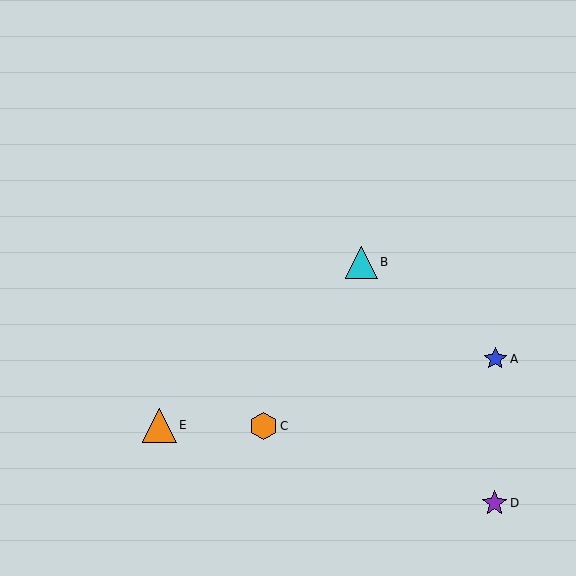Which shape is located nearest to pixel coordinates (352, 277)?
The cyan triangle (labeled B) at (361, 262) is nearest to that location.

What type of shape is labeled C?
Shape C is an orange hexagon.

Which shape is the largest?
The orange triangle (labeled E) is the largest.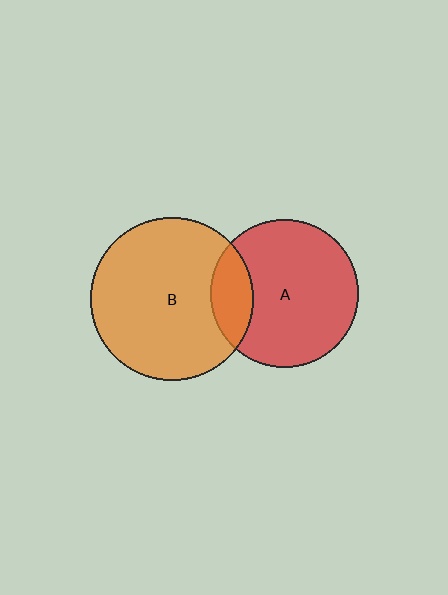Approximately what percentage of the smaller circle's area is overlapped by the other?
Approximately 20%.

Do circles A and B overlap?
Yes.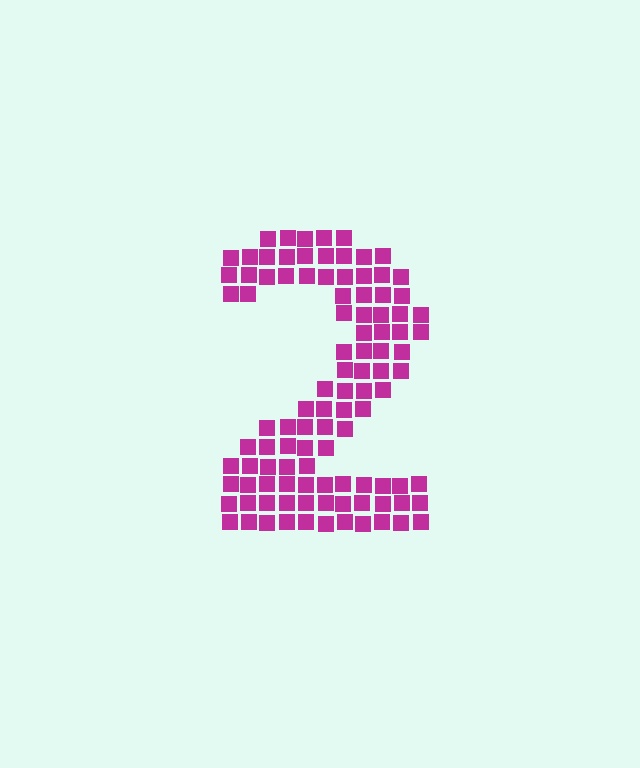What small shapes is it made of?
It is made of small squares.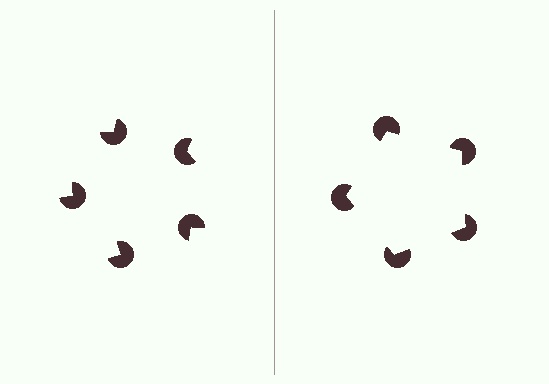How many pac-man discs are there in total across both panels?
10 — 5 on each side.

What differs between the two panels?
The pac-man discs are positioned identically on both sides; only the wedge orientations differ. On the right they align to a pentagon; on the left they are misaligned.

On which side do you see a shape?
An illusory pentagon appears on the right side. On the left side the wedge cuts are rotated, so no coherent shape forms.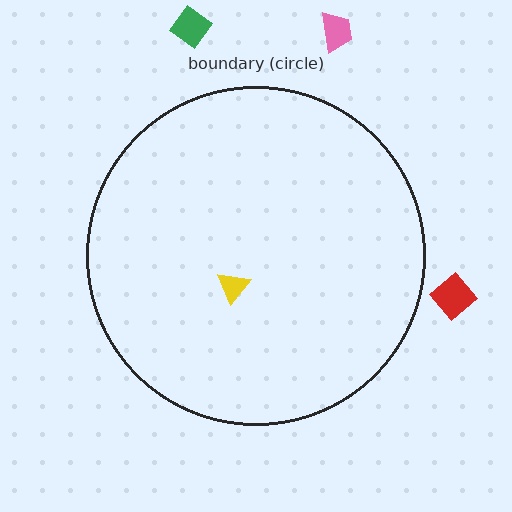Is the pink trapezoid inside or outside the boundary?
Outside.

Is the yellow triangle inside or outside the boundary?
Inside.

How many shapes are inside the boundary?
1 inside, 3 outside.